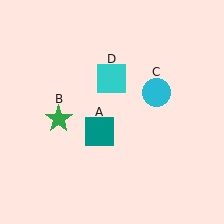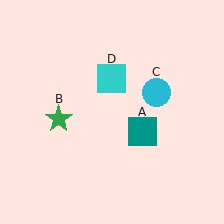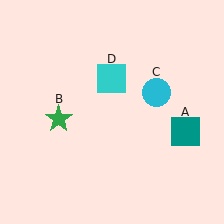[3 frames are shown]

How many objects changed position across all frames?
1 object changed position: teal square (object A).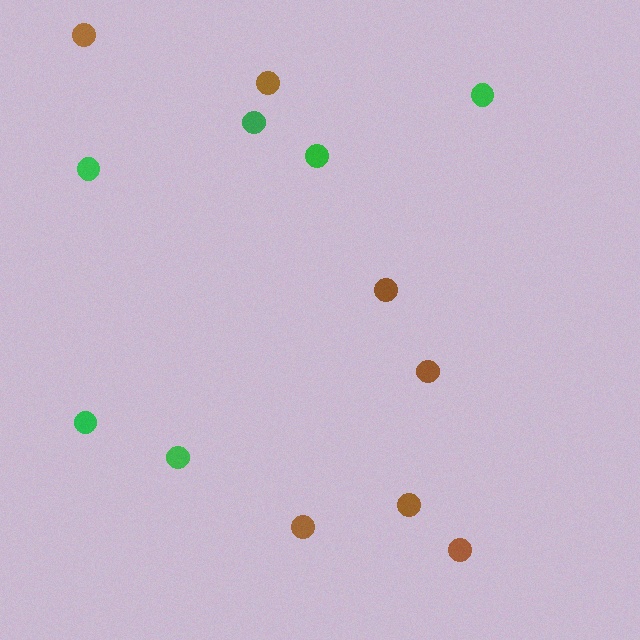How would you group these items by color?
There are 2 groups: one group of brown circles (7) and one group of green circles (6).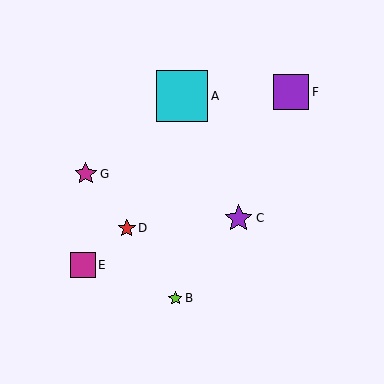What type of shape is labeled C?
Shape C is a purple star.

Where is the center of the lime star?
The center of the lime star is at (175, 298).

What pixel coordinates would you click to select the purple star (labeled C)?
Click at (239, 218) to select the purple star C.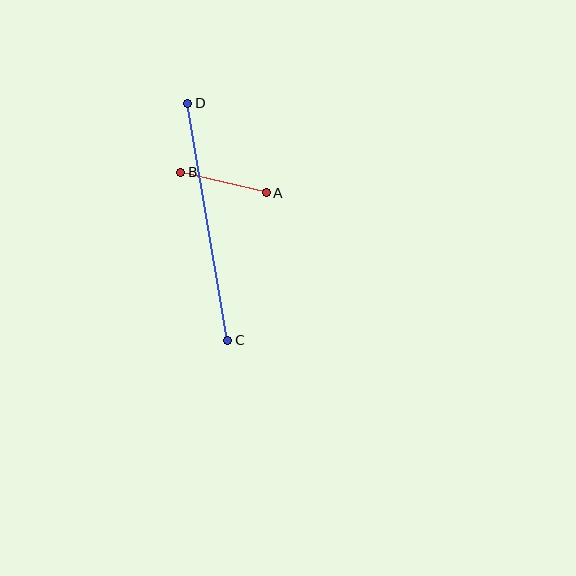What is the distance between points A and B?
The distance is approximately 88 pixels.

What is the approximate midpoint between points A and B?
The midpoint is at approximately (224, 182) pixels.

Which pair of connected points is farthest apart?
Points C and D are farthest apart.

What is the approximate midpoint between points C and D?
The midpoint is at approximately (208, 222) pixels.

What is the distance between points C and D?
The distance is approximately 241 pixels.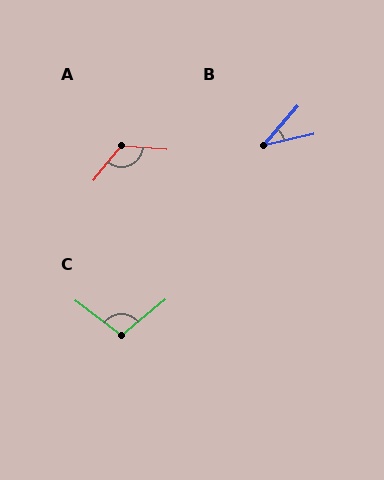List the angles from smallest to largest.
B (36°), C (104°), A (124°).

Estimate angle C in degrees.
Approximately 104 degrees.